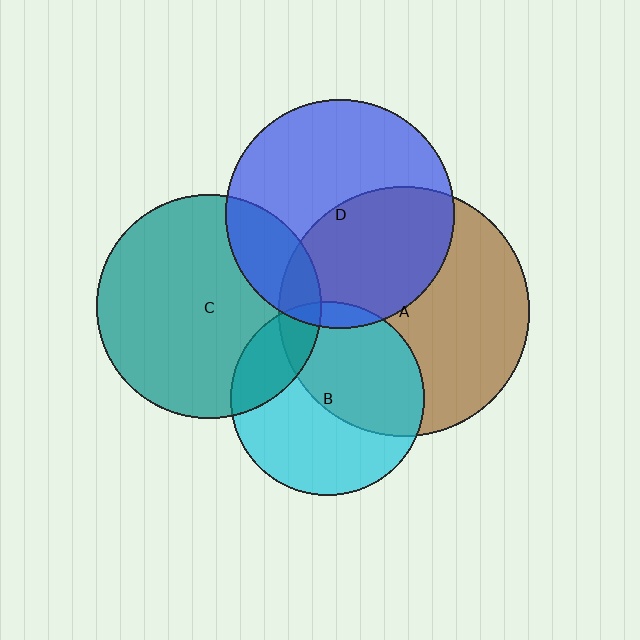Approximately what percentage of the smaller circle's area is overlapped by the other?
Approximately 20%.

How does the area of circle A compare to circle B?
Approximately 1.7 times.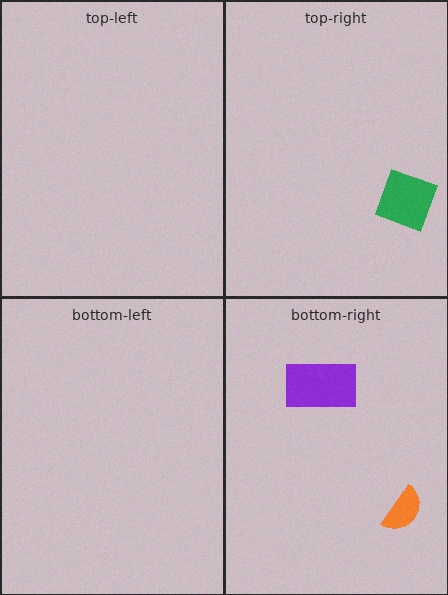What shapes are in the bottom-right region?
The purple rectangle, the orange semicircle.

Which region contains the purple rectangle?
The bottom-right region.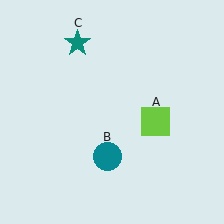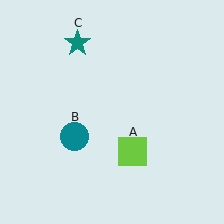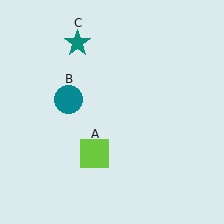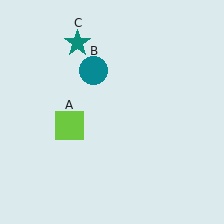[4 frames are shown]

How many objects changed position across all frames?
2 objects changed position: lime square (object A), teal circle (object B).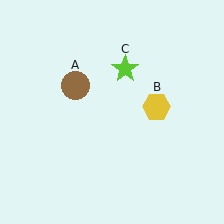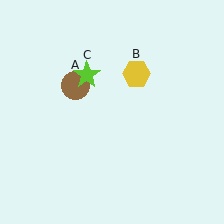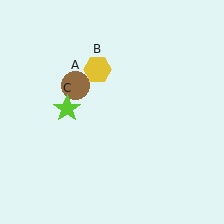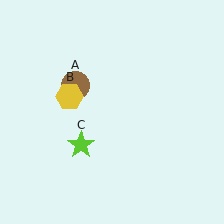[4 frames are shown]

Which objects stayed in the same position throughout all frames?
Brown circle (object A) remained stationary.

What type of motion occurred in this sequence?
The yellow hexagon (object B), lime star (object C) rotated counterclockwise around the center of the scene.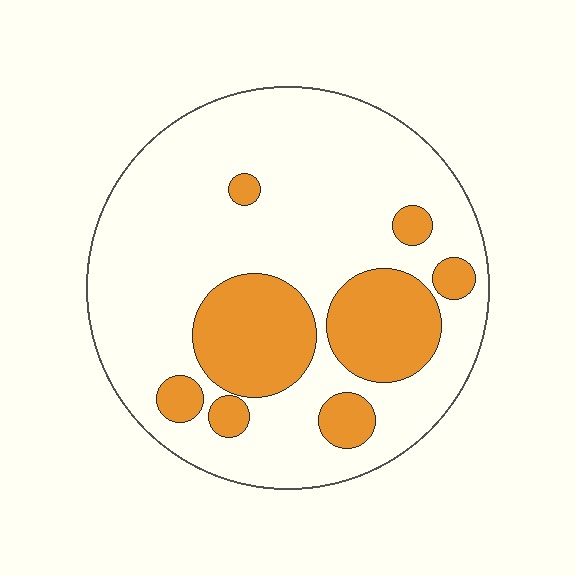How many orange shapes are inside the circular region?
8.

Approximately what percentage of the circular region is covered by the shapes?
Approximately 25%.